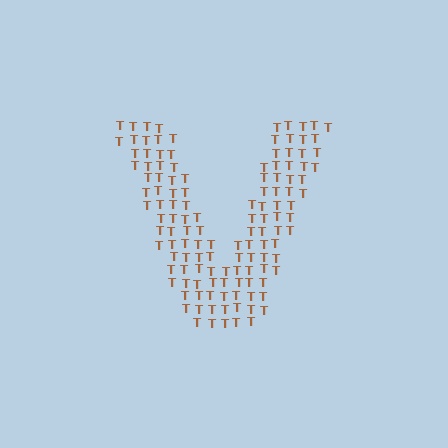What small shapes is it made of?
It is made of small letter T's.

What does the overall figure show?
The overall figure shows the letter V.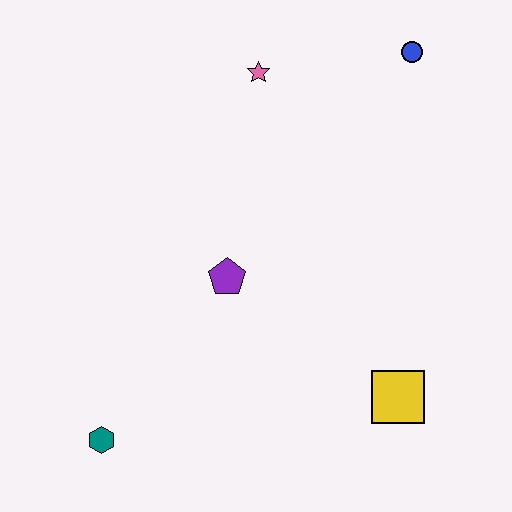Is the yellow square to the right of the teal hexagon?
Yes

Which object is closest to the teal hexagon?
The purple pentagon is closest to the teal hexagon.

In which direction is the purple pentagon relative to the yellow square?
The purple pentagon is to the left of the yellow square.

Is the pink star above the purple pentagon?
Yes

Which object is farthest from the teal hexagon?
The blue circle is farthest from the teal hexagon.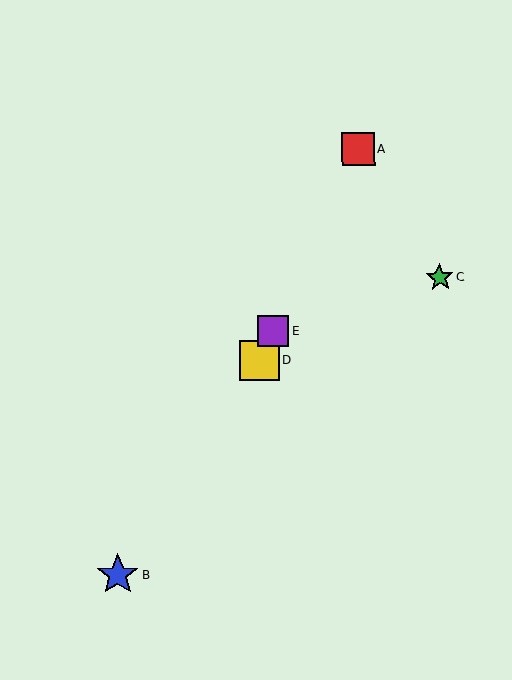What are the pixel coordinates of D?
Object D is at (260, 360).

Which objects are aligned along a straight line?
Objects A, D, E are aligned along a straight line.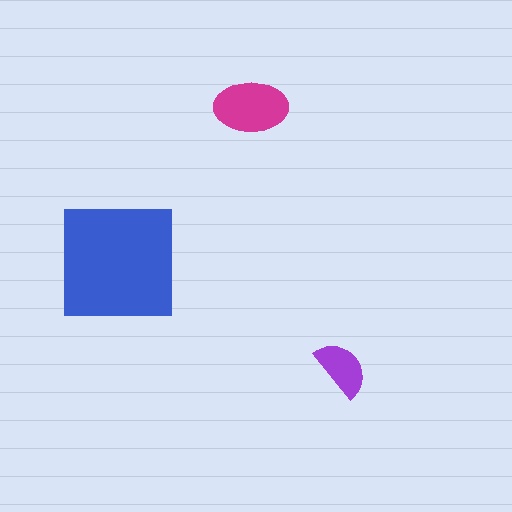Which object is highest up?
The magenta ellipse is topmost.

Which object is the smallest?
The purple semicircle.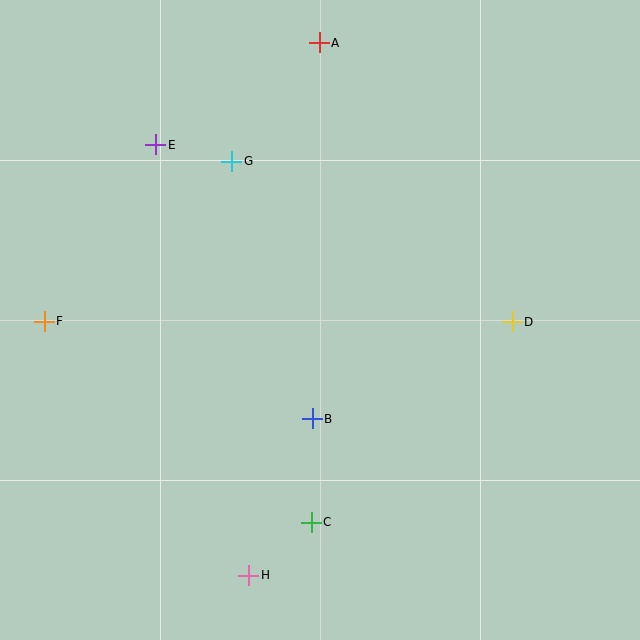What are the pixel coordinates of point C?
Point C is at (311, 522).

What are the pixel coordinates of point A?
Point A is at (319, 43).